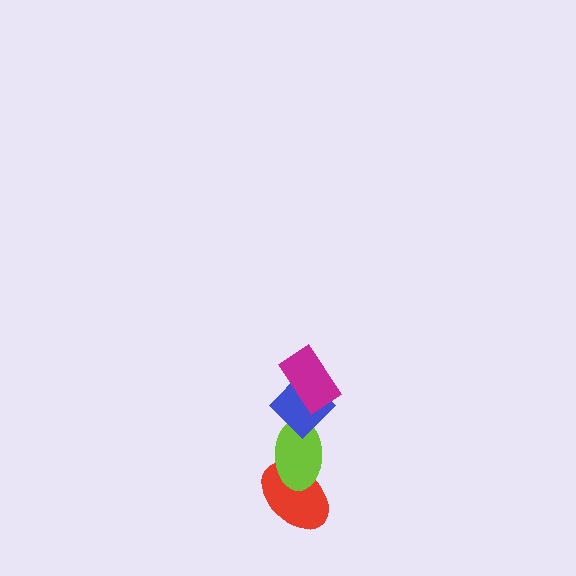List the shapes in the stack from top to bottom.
From top to bottom: the magenta rectangle, the blue diamond, the lime ellipse, the red ellipse.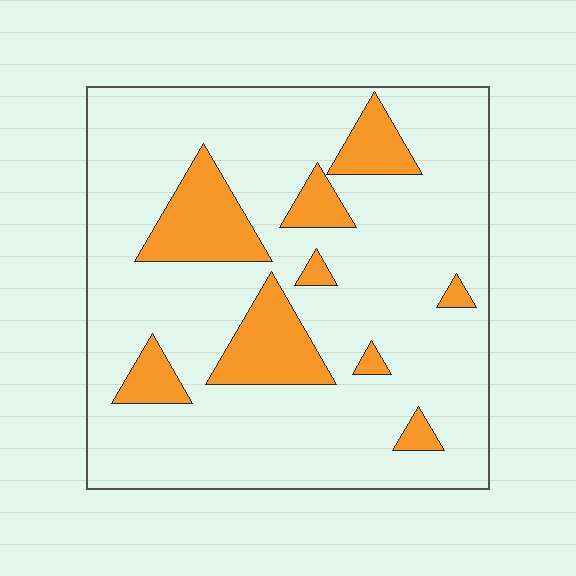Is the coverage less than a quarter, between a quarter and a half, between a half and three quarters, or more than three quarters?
Less than a quarter.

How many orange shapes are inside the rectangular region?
9.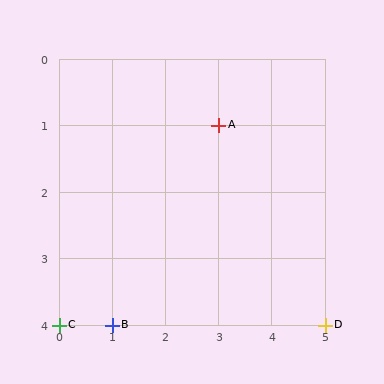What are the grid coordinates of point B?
Point B is at grid coordinates (1, 4).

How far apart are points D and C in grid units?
Points D and C are 5 columns apart.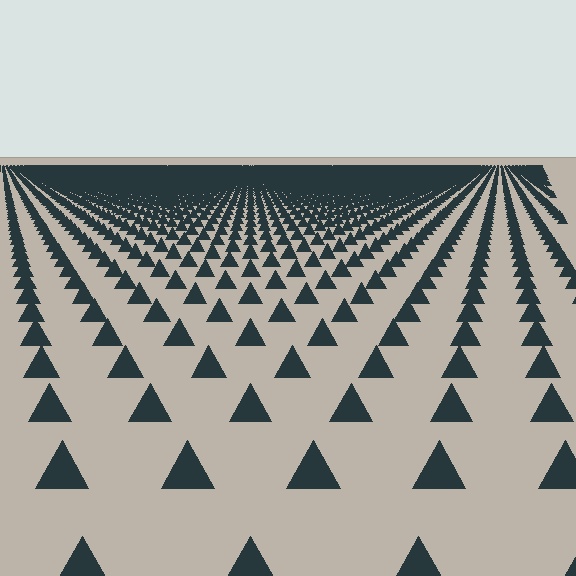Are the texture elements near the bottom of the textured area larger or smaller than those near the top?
Larger. Near the bottom, elements are closer to the viewer and appear at a bigger on-screen size.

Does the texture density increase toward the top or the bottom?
Density increases toward the top.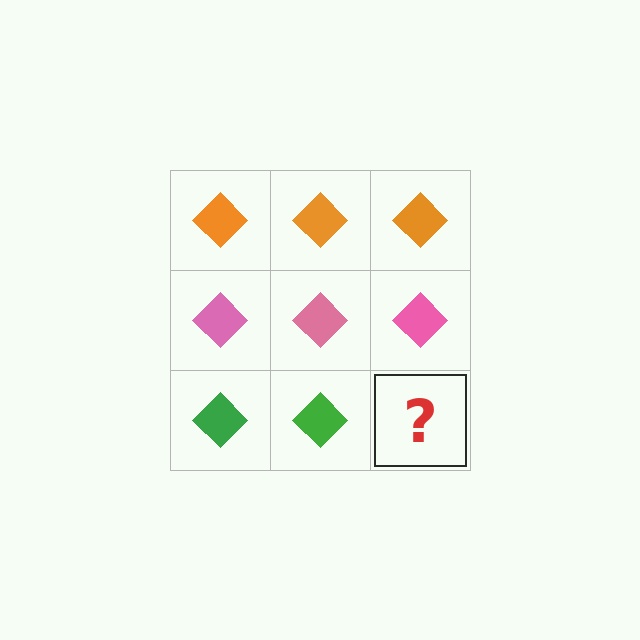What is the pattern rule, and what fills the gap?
The rule is that each row has a consistent color. The gap should be filled with a green diamond.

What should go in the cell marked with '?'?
The missing cell should contain a green diamond.